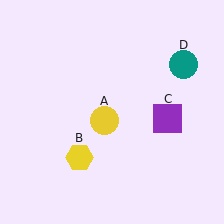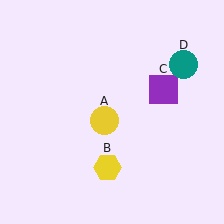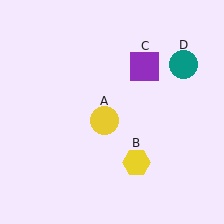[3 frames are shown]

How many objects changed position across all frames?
2 objects changed position: yellow hexagon (object B), purple square (object C).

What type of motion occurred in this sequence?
The yellow hexagon (object B), purple square (object C) rotated counterclockwise around the center of the scene.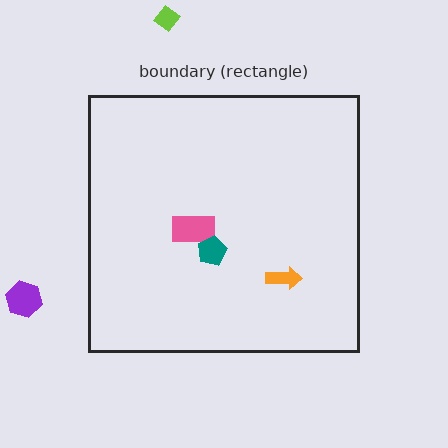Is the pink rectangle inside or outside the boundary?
Inside.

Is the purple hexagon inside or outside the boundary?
Outside.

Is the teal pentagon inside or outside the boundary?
Inside.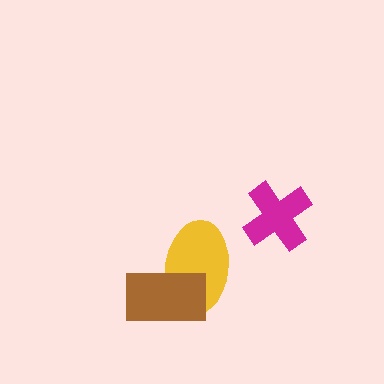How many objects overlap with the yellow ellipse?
1 object overlaps with the yellow ellipse.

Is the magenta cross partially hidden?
No, no other shape covers it.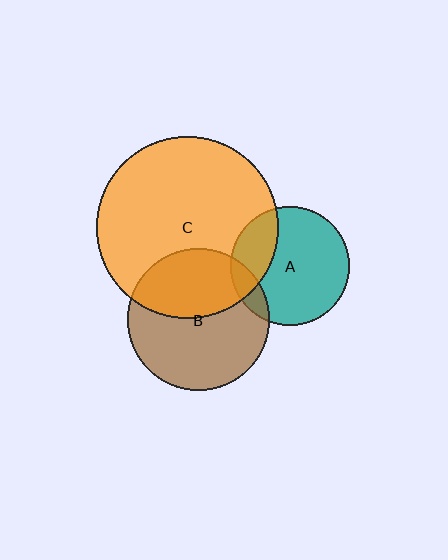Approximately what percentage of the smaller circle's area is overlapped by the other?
Approximately 25%.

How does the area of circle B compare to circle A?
Approximately 1.4 times.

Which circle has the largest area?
Circle C (orange).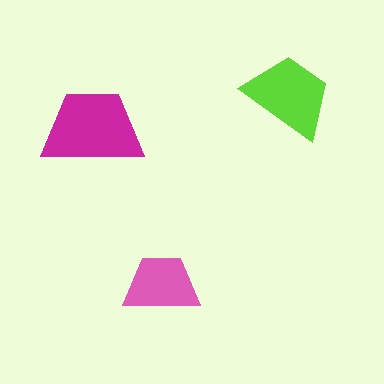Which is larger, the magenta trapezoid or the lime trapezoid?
The magenta one.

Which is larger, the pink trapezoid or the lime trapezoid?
The lime one.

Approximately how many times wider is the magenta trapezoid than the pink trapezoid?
About 1.5 times wider.